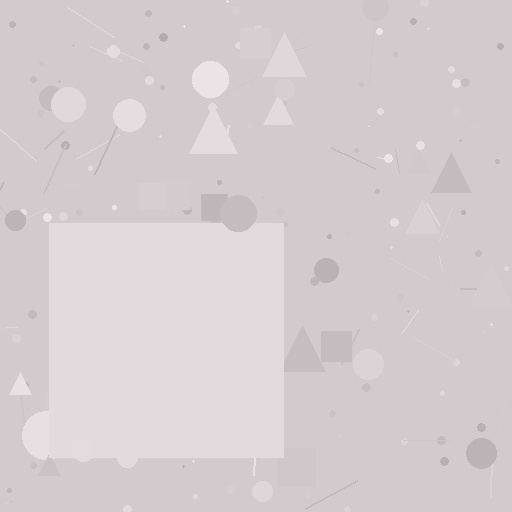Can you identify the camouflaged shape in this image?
The camouflaged shape is a square.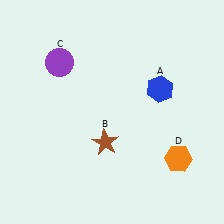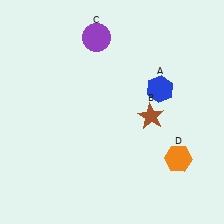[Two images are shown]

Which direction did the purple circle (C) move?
The purple circle (C) moved right.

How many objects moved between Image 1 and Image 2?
2 objects moved between the two images.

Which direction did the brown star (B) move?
The brown star (B) moved right.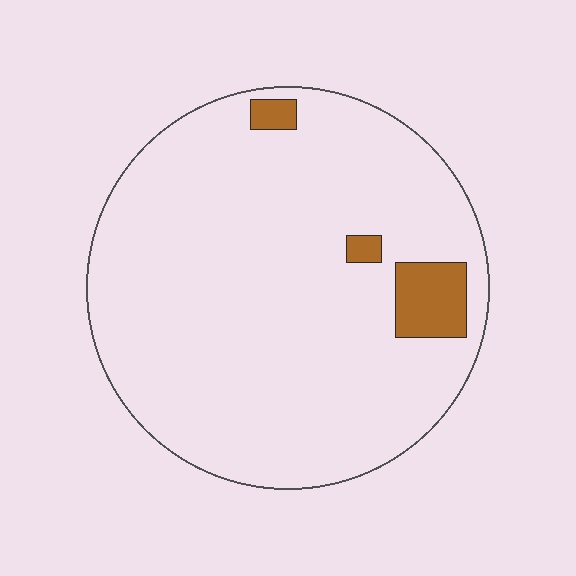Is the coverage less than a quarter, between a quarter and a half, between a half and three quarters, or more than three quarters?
Less than a quarter.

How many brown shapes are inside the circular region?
3.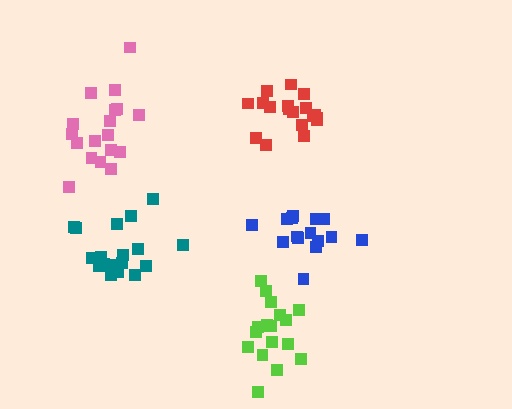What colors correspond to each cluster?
The clusters are colored: teal, red, lime, blue, pink.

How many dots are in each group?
Group 1: 18 dots, Group 2: 18 dots, Group 3: 18 dots, Group 4: 15 dots, Group 5: 18 dots (87 total).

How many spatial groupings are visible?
There are 5 spatial groupings.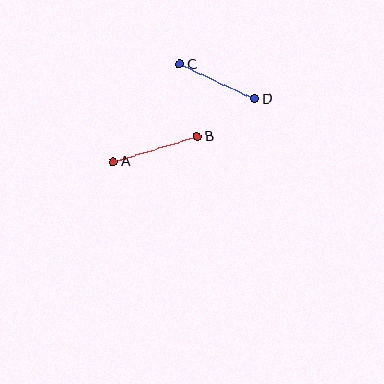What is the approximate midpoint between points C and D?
The midpoint is at approximately (217, 81) pixels.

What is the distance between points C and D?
The distance is approximately 82 pixels.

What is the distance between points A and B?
The distance is approximately 88 pixels.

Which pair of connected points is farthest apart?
Points A and B are farthest apart.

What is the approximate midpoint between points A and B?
The midpoint is at approximately (155, 149) pixels.